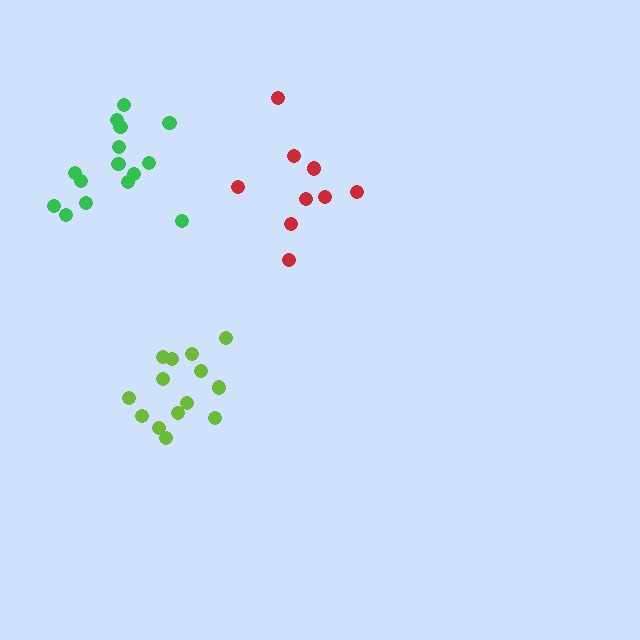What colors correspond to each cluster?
The clusters are colored: red, lime, green.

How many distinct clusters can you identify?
There are 3 distinct clusters.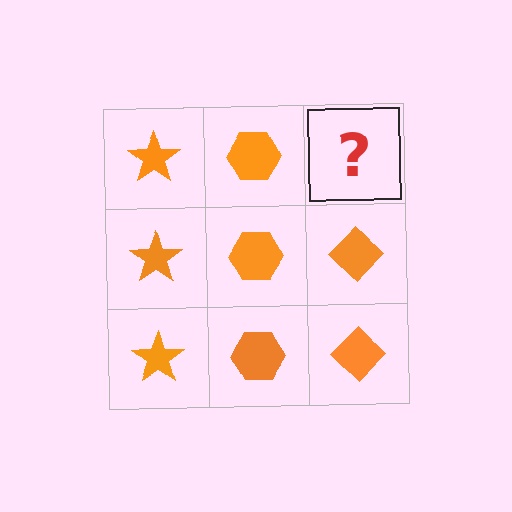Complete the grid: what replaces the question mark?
The question mark should be replaced with an orange diamond.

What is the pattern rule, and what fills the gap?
The rule is that each column has a consistent shape. The gap should be filled with an orange diamond.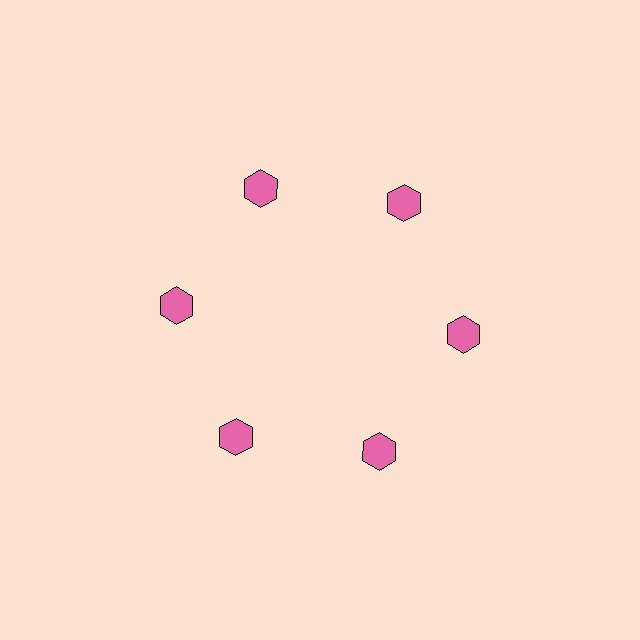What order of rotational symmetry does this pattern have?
This pattern has 6-fold rotational symmetry.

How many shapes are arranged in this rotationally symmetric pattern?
There are 6 shapes, arranged in 6 groups of 1.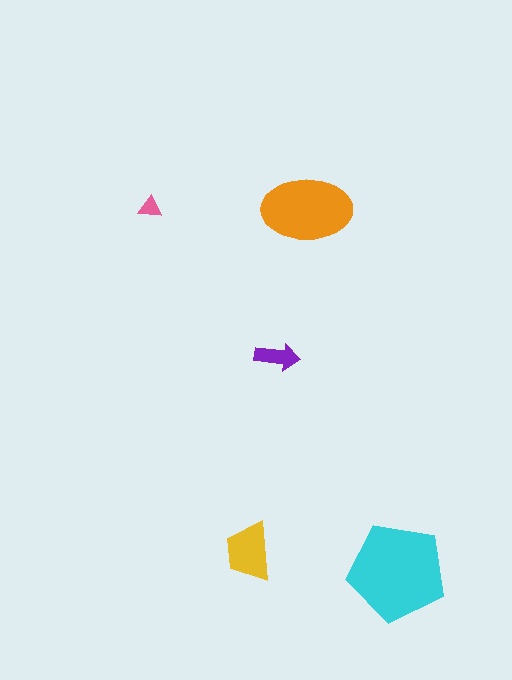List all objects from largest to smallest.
The cyan pentagon, the orange ellipse, the yellow trapezoid, the purple arrow, the pink triangle.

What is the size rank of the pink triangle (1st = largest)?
5th.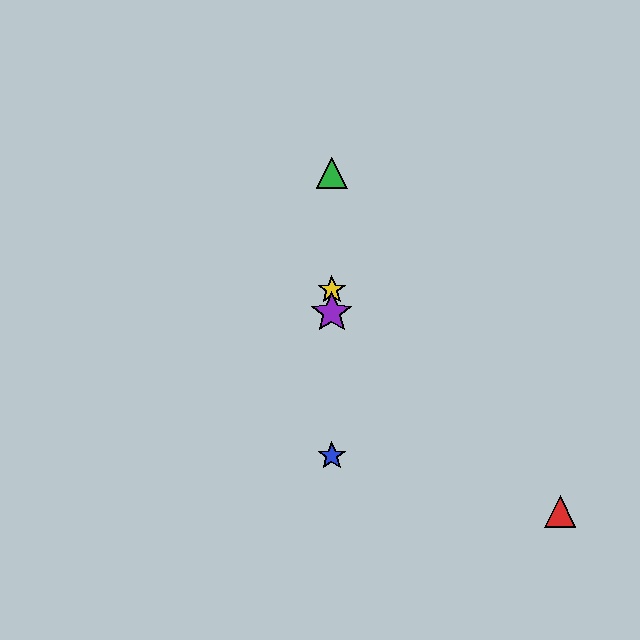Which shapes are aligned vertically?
The blue star, the green triangle, the yellow star, the purple star are aligned vertically.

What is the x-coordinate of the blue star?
The blue star is at x≈332.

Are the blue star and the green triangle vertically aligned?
Yes, both are at x≈332.